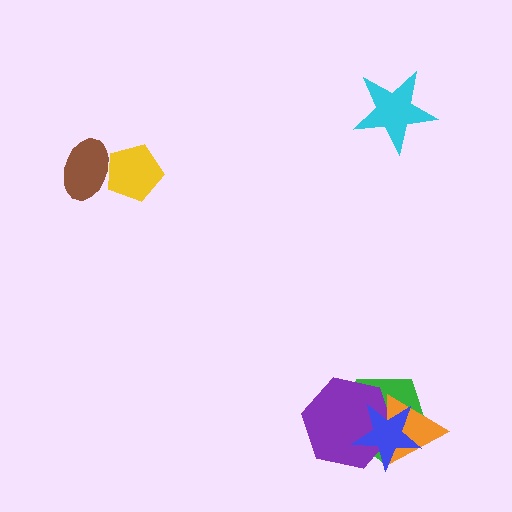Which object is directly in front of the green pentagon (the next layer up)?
The purple hexagon is directly in front of the green pentagon.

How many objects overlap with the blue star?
3 objects overlap with the blue star.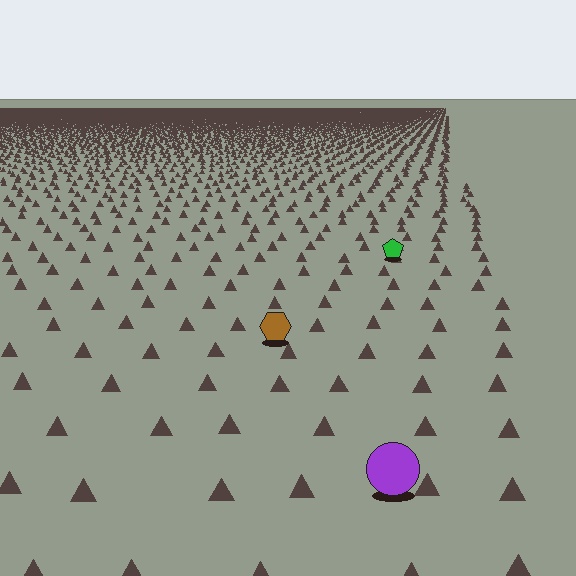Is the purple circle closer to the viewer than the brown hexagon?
Yes. The purple circle is closer — you can tell from the texture gradient: the ground texture is coarser near it.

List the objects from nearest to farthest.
From nearest to farthest: the purple circle, the brown hexagon, the green pentagon.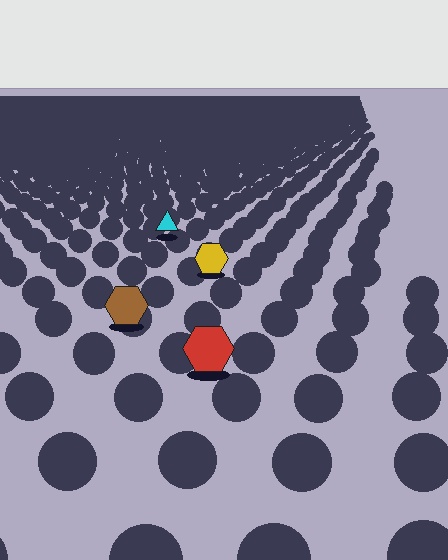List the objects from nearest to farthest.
From nearest to farthest: the red hexagon, the brown hexagon, the yellow hexagon, the cyan triangle.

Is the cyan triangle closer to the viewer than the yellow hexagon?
No. The yellow hexagon is closer — you can tell from the texture gradient: the ground texture is coarser near it.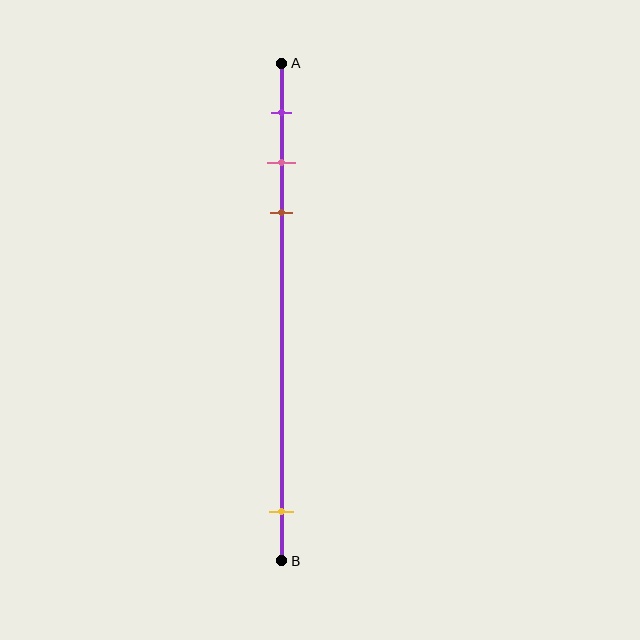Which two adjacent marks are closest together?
The pink and brown marks are the closest adjacent pair.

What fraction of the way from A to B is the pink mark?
The pink mark is approximately 20% (0.2) of the way from A to B.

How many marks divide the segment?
There are 4 marks dividing the segment.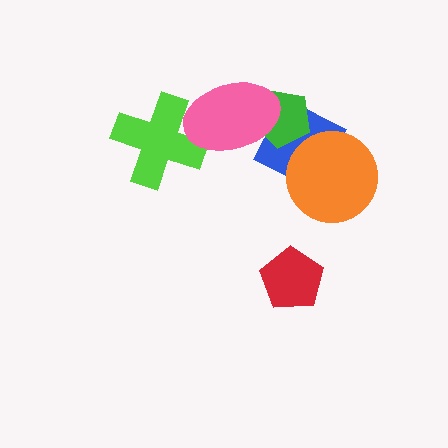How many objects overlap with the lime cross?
1 object overlaps with the lime cross.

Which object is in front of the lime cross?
The pink ellipse is in front of the lime cross.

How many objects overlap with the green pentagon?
2 objects overlap with the green pentagon.